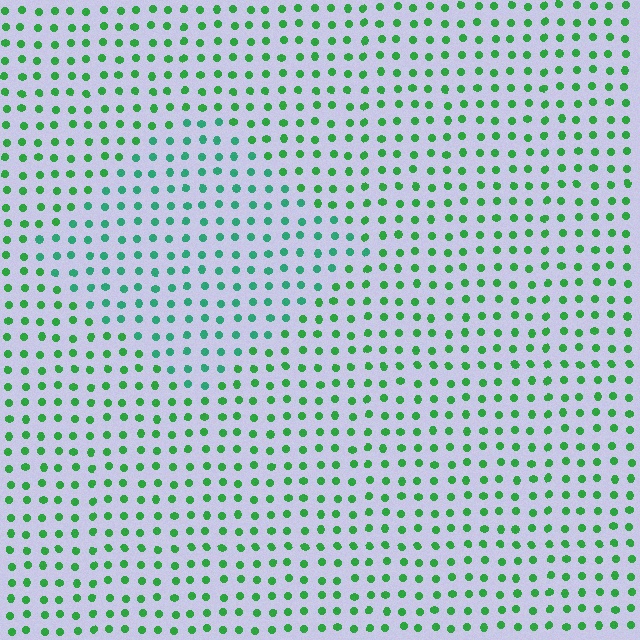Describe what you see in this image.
The image is filled with small green elements in a uniform arrangement. A diamond-shaped region is visible where the elements are tinted to a slightly different hue, forming a subtle color boundary.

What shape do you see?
I see a diamond.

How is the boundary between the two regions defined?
The boundary is defined purely by a slight shift in hue (about 28 degrees). Spacing, size, and orientation are identical on both sides.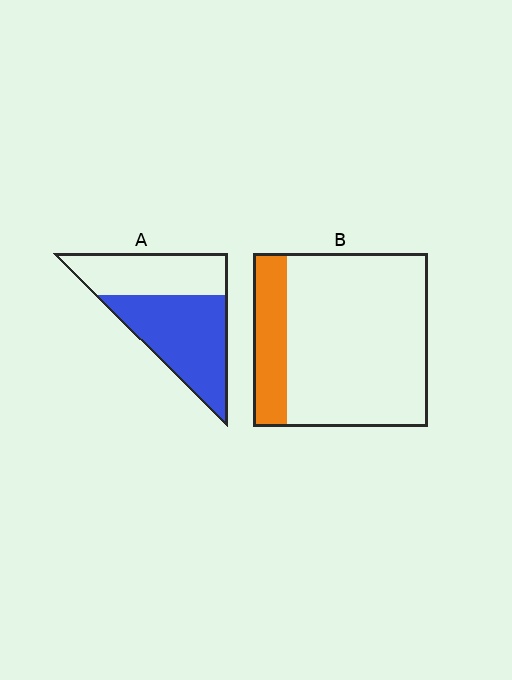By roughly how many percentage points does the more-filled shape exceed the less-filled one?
By roughly 40 percentage points (A over B).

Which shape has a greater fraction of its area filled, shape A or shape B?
Shape A.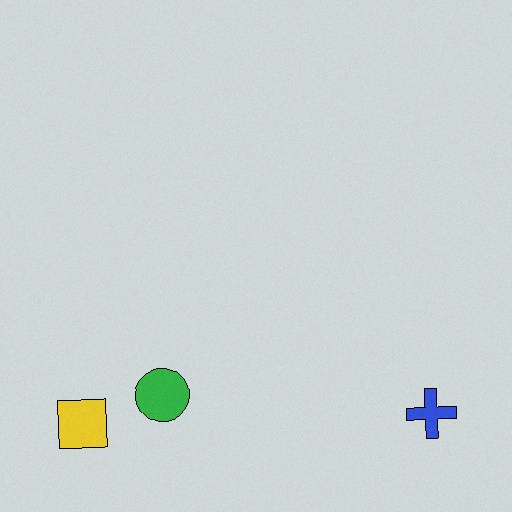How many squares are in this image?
There is 1 square.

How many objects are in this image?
There are 3 objects.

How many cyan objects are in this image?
There are no cyan objects.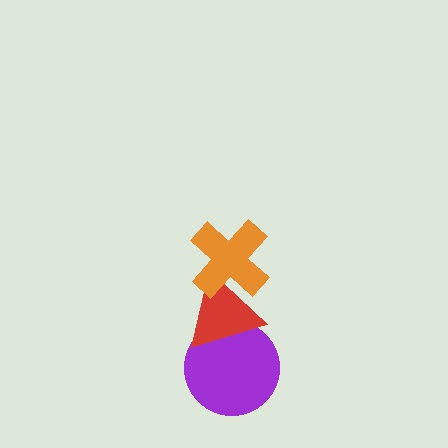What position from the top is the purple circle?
The purple circle is 3rd from the top.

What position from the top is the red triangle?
The red triangle is 2nd from the top.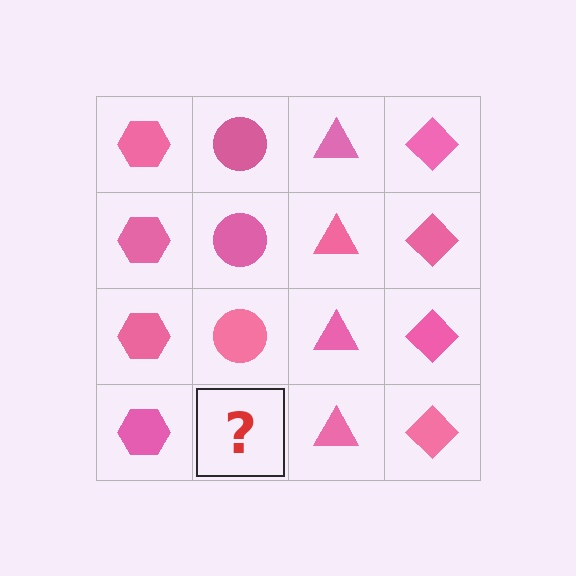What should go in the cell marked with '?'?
The missing cell should contain a pink circle.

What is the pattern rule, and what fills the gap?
The rule is that each column has a consistent shape. The gap should be filled with a pink circle.